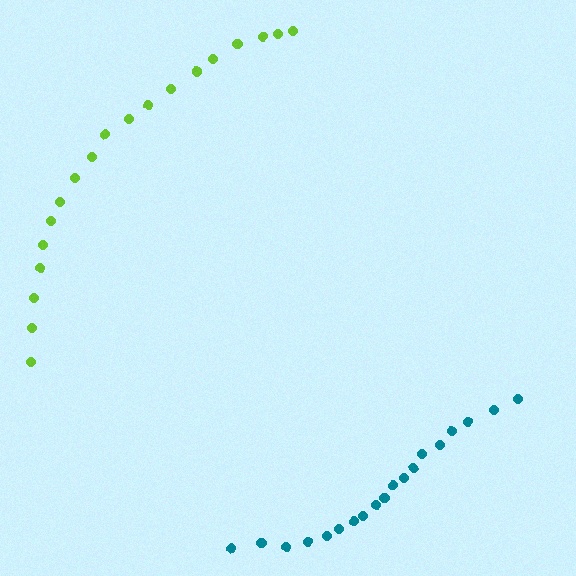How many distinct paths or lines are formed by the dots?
There are 2 distinct paths.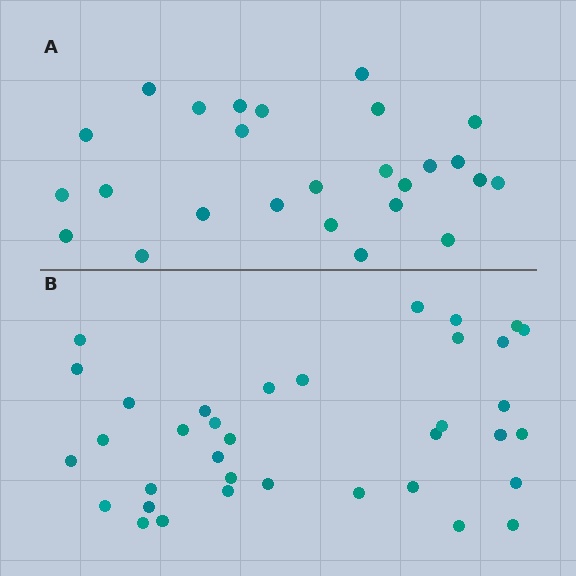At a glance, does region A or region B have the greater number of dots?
Region B (the bottom region) has more dots.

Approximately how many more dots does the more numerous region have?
Region B has roughly 10 or so more dots than region A.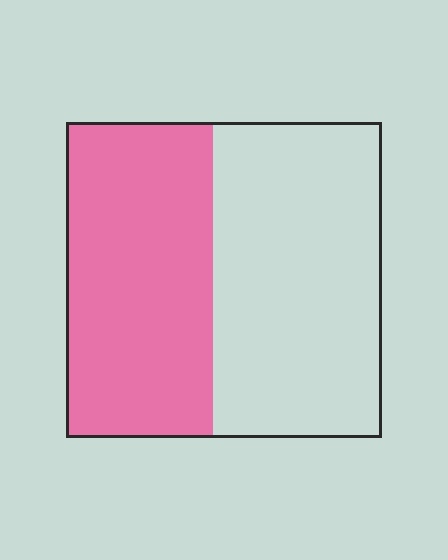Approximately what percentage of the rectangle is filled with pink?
Approximately 45%.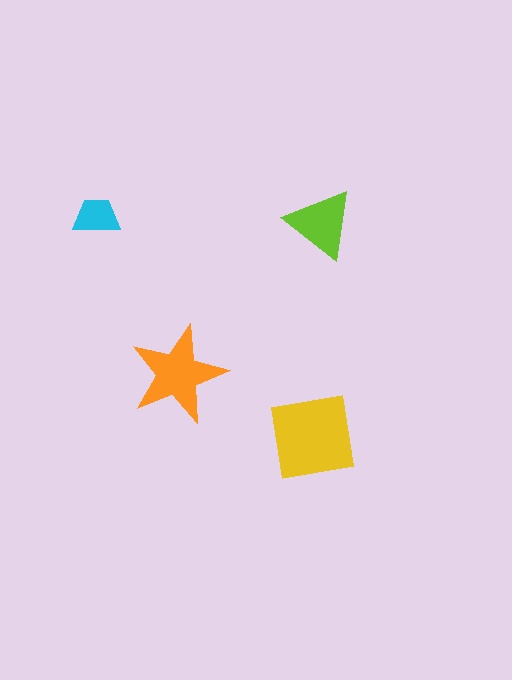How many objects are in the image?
There are 4 objects in the image.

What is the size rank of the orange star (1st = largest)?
2nd.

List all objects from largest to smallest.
The yellow square, the orange star, the lime triangle, the cyan trapezoid.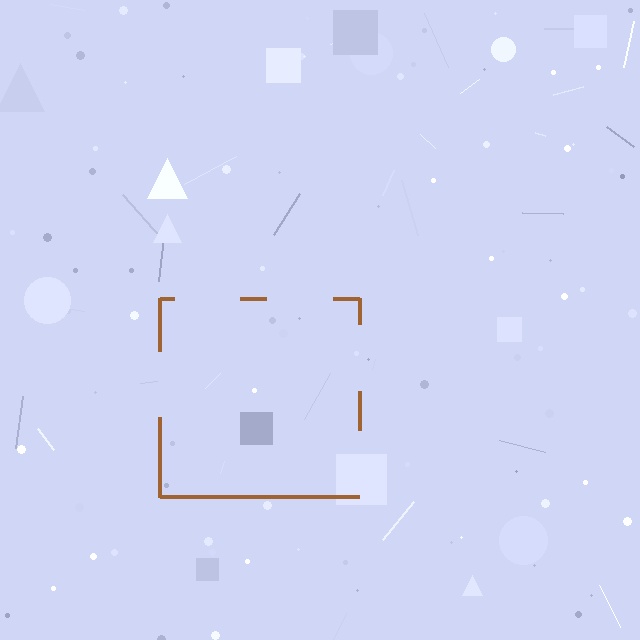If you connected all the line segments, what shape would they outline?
They would outline a square.